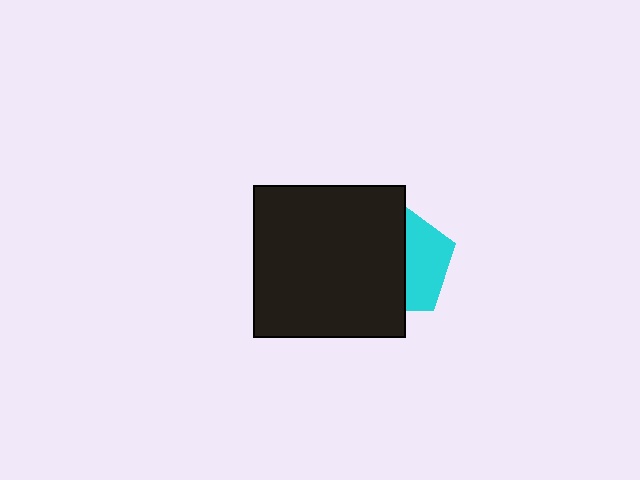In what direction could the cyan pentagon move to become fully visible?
The cyan pentagon could move right. That would shift it out from behind the black square entirely.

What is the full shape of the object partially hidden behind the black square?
The partially hidden object is a cyan pentagon.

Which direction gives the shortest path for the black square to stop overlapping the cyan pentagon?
Moving left gives the shortest separation.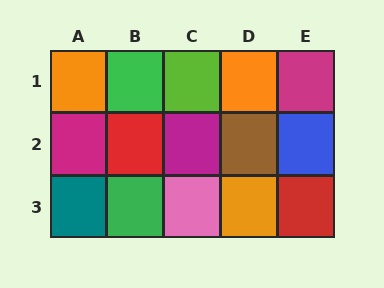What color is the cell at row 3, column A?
Teal.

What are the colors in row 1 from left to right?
Orange, green, lime, orange, magenta.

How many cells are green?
2 cells are green.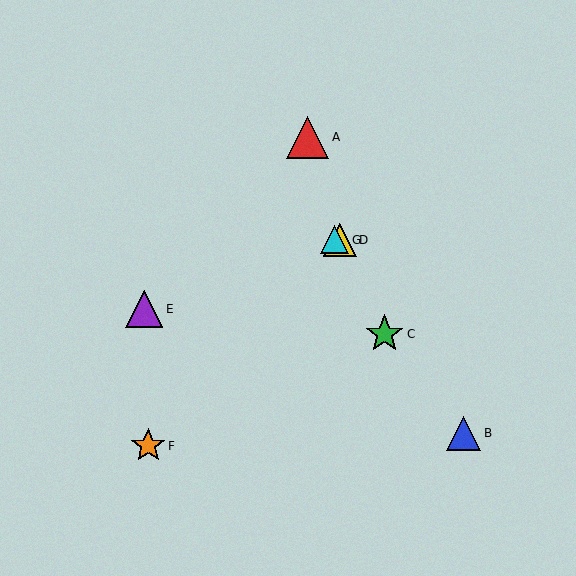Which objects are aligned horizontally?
Objects D, G are aligned horizontally.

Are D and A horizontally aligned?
No, D is at y≈240 and A is at y≈137.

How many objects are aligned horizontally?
2 objects (D, G) are aligned horizontally.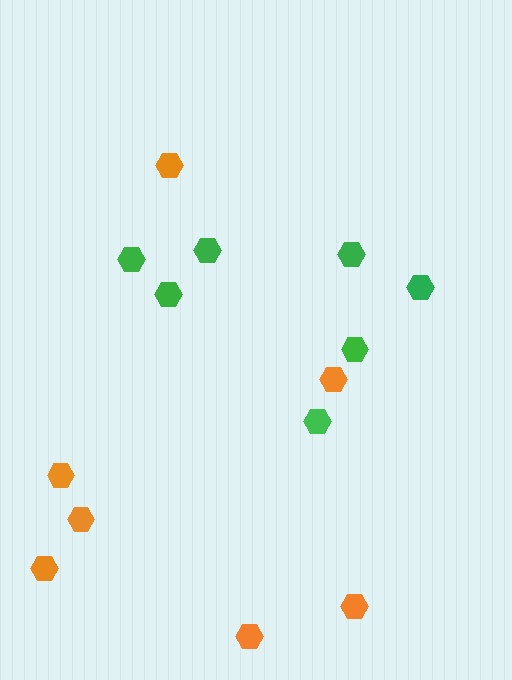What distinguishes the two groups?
There are 2 groups: one group of orange hexagons (7) and one group of green hexagons (7).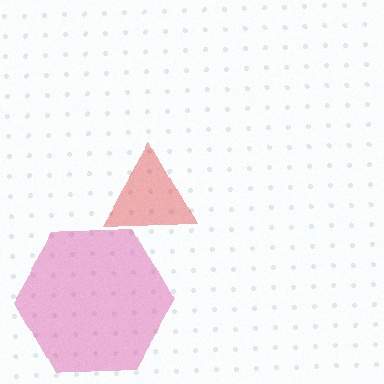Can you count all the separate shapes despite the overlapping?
Yes, there are 2 separate shapes.